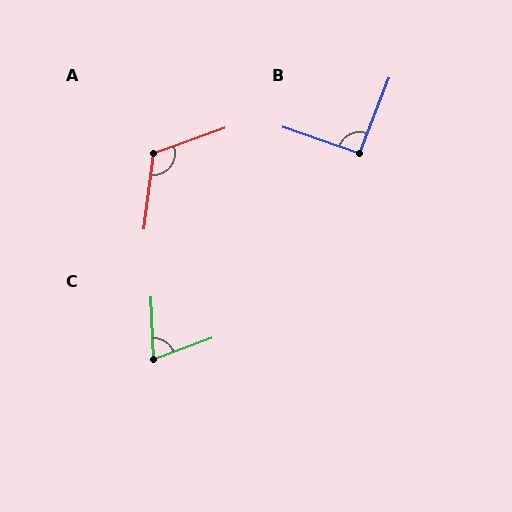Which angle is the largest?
A, at approximately 117 degrees.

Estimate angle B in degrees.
Approximately 92 degrees.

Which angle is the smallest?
C, at approximately 72 degrees.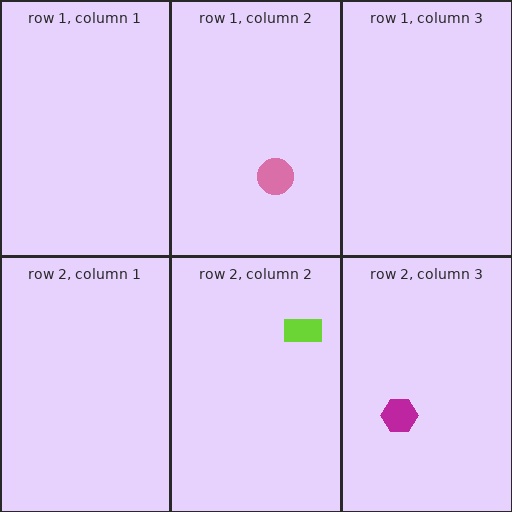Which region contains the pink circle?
The row 1, column 2 region.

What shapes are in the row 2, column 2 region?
The lime rectangle.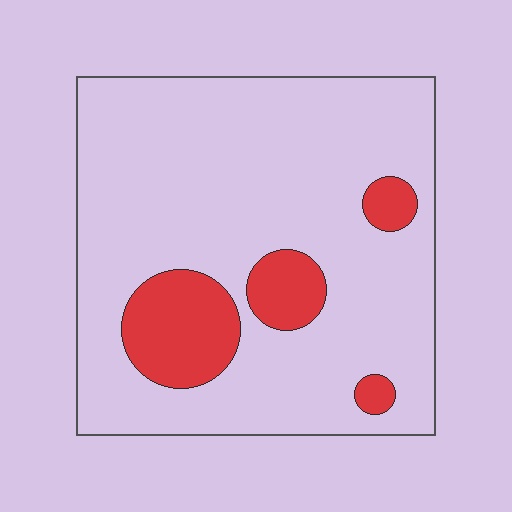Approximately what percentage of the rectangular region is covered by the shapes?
Approximately 15%.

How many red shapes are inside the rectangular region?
4.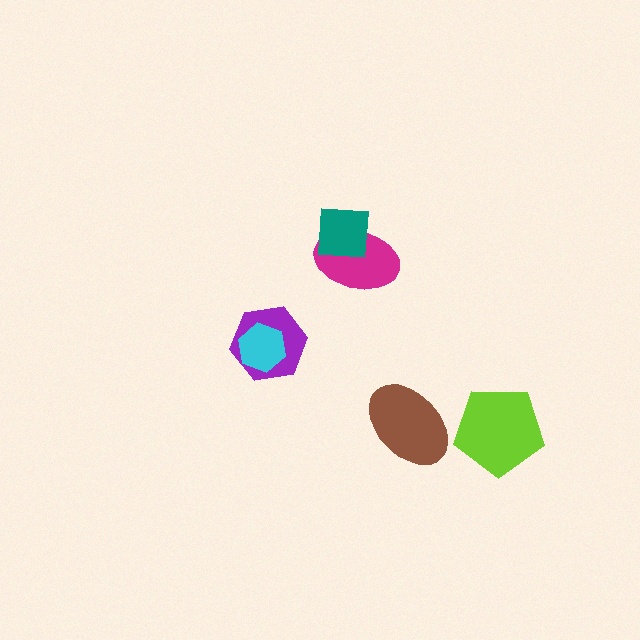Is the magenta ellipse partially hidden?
Yes, it is partially covered by another shape.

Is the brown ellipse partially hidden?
No, no other shape covers it.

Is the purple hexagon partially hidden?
Yes, it is partially covered by another shape.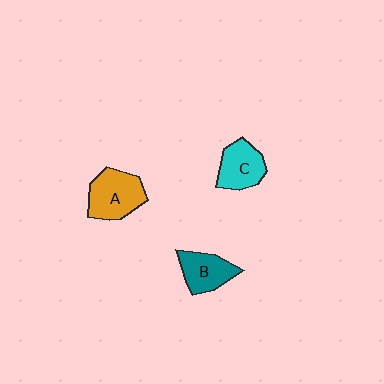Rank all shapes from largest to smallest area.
From largest to smallest: A (orange), C (cyan), B (teal).